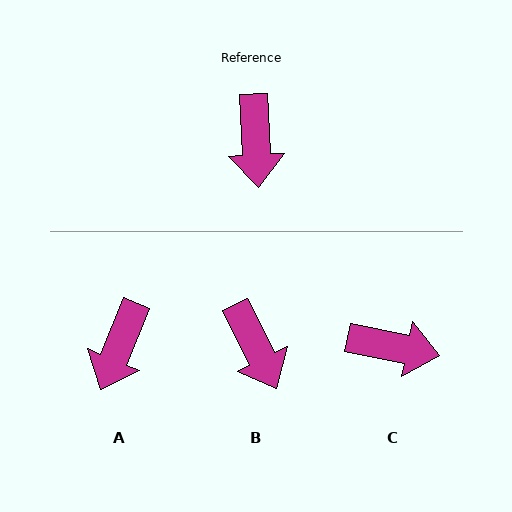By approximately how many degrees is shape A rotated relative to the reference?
Approximately 26 degrees clockwise.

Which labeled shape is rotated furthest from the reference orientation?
C, about 75 degrees away.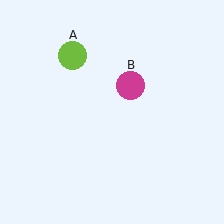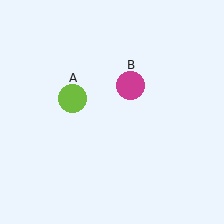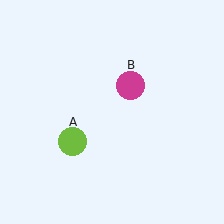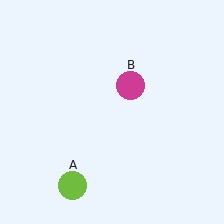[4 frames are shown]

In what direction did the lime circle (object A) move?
The lime circle (object A) moved down.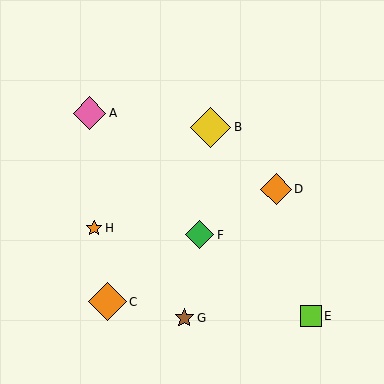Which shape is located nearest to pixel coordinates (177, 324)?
The brown star (labeled G) at (184, 318) is nearest to that location.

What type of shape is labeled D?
Shape D is an orange diamond.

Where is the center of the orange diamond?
The center of the orange diamond is at (107, 302).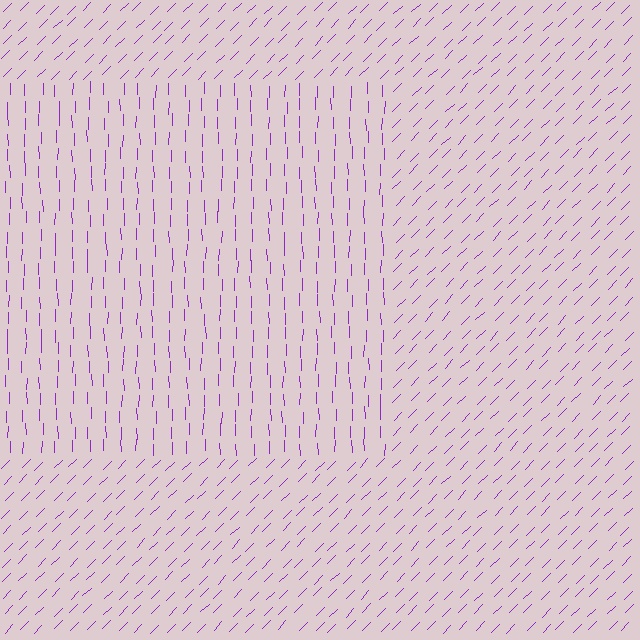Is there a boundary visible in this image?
Yes, there is a texture boundary formed by a change in line orientation.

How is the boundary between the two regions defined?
The boundary is defined purely by a change in line orientation (approximately 45 degrees difference). All lines are the same color and thickness.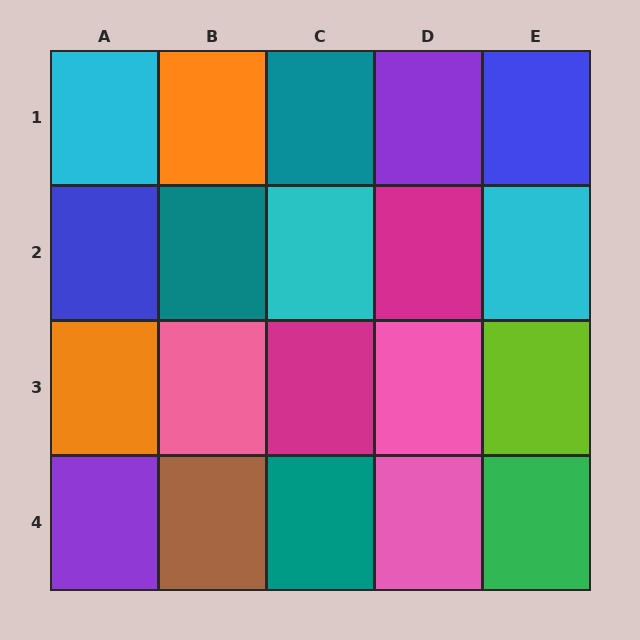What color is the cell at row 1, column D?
Purple.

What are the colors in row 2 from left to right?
Blue, teal, cyan, magenta, cyan.